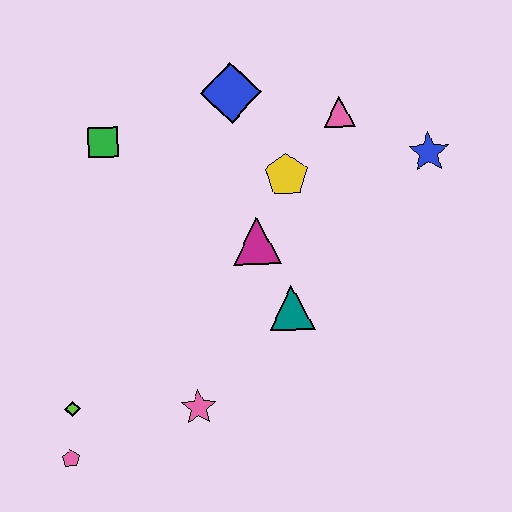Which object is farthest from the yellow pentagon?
The pink pentagon is farthest from the yellow pentagon.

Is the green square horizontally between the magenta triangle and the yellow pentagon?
No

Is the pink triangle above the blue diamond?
No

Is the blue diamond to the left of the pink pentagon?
No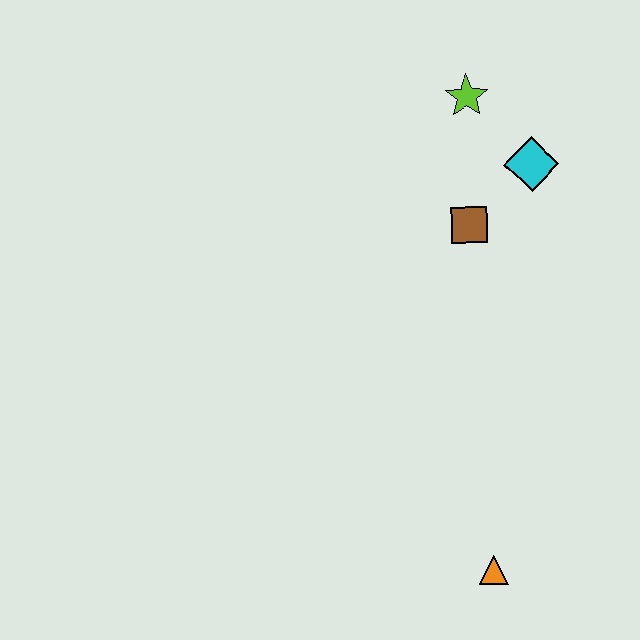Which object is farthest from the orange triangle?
The lime star is farthest from the orange triangle.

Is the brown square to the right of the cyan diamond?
No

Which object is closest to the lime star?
The cyan diamond is closest to the lime star.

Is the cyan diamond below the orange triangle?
No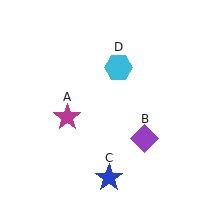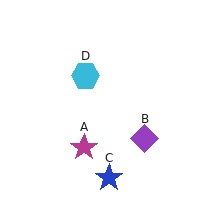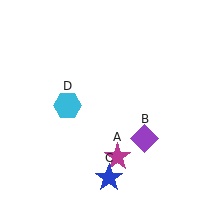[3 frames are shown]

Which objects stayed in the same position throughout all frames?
Purple diamond (object B) and blue star (object C) remained stationary.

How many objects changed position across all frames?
2 objects changed position: magenta star (object A), cyan hexagon (object D).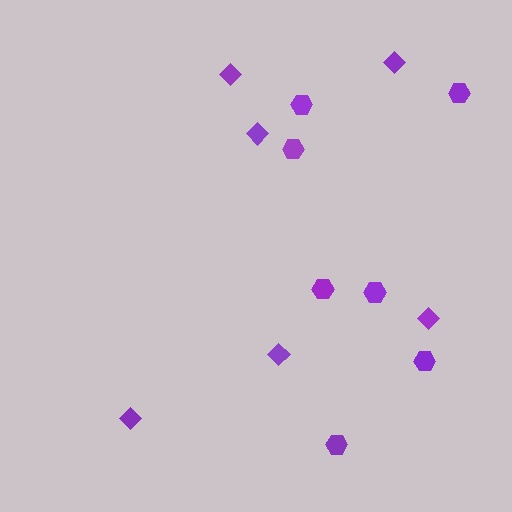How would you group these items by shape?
There are 2 groups: one group of diamonds (6) and one group of hexagons (7).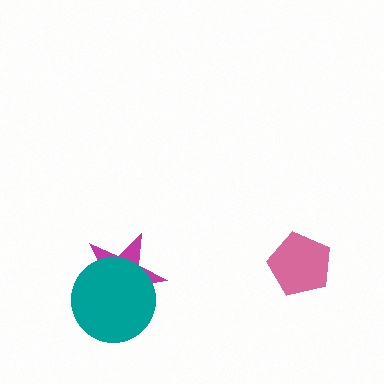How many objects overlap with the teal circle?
1 object overlaps with the teal circle.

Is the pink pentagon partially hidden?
No, no other shape covers it.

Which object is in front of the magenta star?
The teal circle is in front of the magenta star.